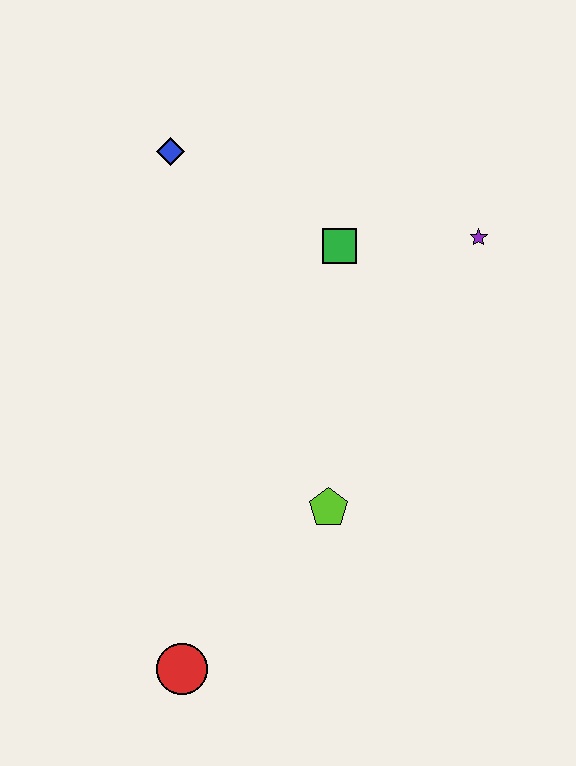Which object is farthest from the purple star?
The red circle is farthest from the purple star.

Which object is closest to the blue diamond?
The green square is closest to the blue diamond.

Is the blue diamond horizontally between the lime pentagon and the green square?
No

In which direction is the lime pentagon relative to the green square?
The lime pentagon is below the green square.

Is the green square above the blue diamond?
No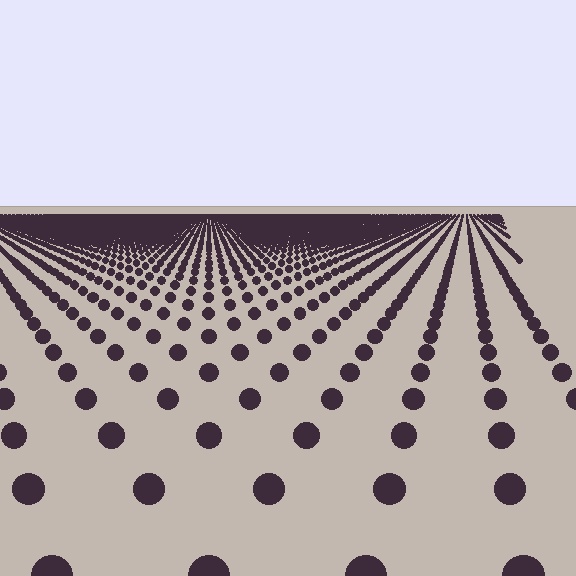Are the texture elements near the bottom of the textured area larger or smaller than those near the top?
Larger. Near the bottom, elements are closer to the viewer and appear at a bigger on-screen size.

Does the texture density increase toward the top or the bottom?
Density increases toward the top.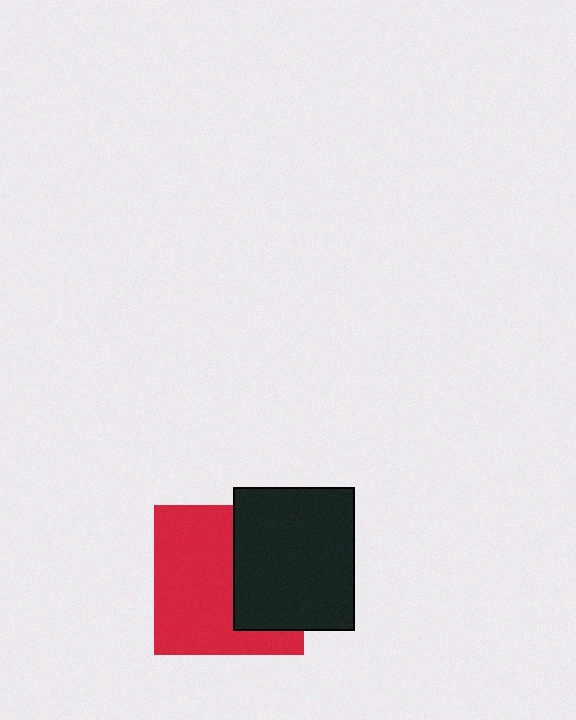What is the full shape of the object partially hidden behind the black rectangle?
The partially hidden object is a red square.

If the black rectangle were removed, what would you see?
You would see the complete red square.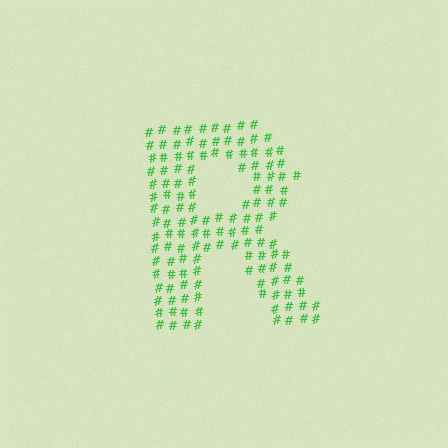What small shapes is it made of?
It is made of small hash symbols.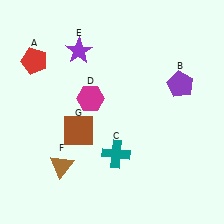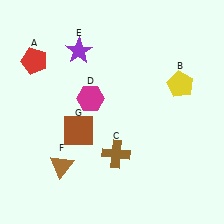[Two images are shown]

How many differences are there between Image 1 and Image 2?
There are 2 differences between the two images.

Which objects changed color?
B changed from purple to yellow. C changed from teal to brown.